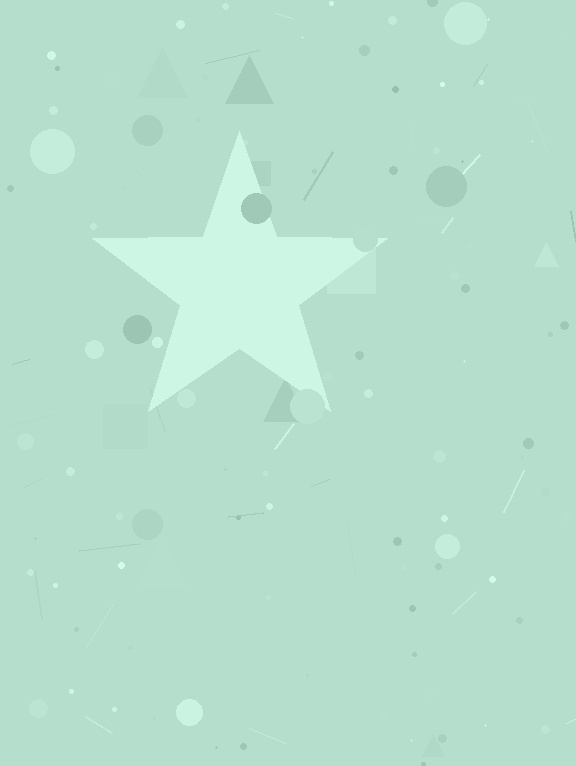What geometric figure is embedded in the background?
A star is embedded in the background.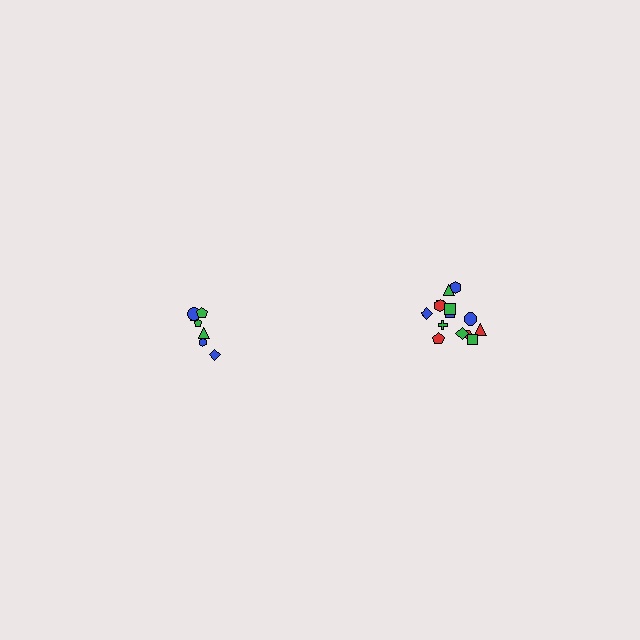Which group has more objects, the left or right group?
The right group.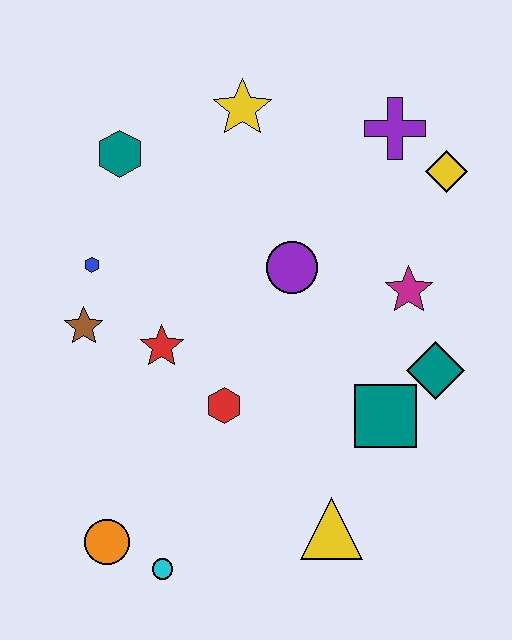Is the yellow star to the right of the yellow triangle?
No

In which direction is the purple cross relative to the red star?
The purple cross is to the right of the red star.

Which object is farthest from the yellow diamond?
The orange circle is farthest from the yellow diamond.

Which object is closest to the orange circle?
The cyan circle is closest to the orange circle.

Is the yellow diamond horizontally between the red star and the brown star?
No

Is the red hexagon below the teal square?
No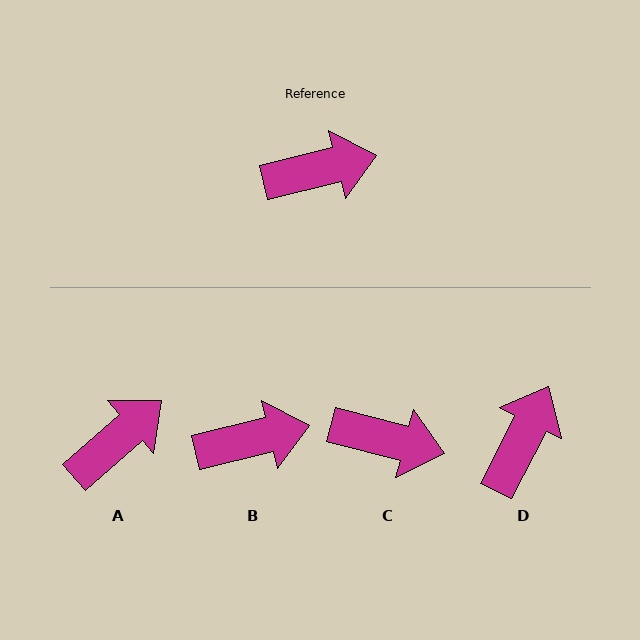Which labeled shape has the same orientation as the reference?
B.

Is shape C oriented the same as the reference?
No, it is off by about 28 degrees.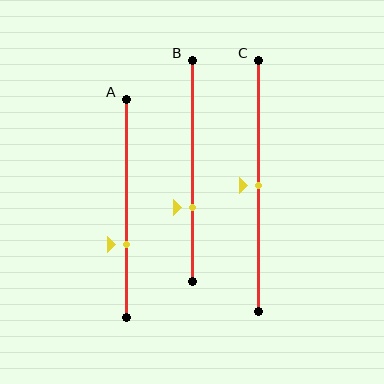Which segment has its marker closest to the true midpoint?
Segment C has its marker closest to the true midpoint.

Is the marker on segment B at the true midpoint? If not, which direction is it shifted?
No, the marker on segment B is shifted downward by about 16% of the segment length.